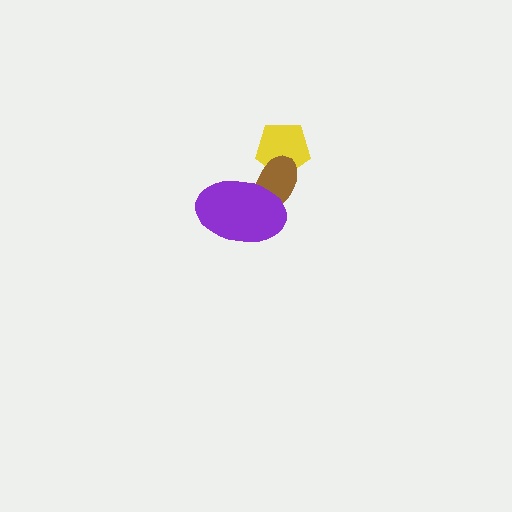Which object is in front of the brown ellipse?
The purple ellipse is in front of the brown ellipse.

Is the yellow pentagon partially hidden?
Yes, it is partially covered by another shape.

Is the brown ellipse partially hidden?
Yes, it is partially covered by another shape.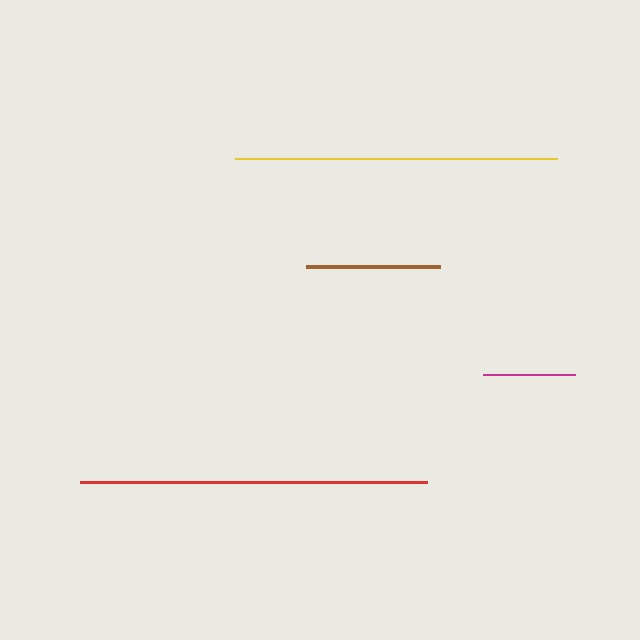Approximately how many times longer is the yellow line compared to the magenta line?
The yellow line is approximately 3.5 times the length of the magenta line.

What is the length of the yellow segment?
The yellow segment is approximately 322 pixels long.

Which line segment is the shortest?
The magenta line is the shortest at approximately 92 pixels.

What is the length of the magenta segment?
The magenta segment is approximately 92 pixels long.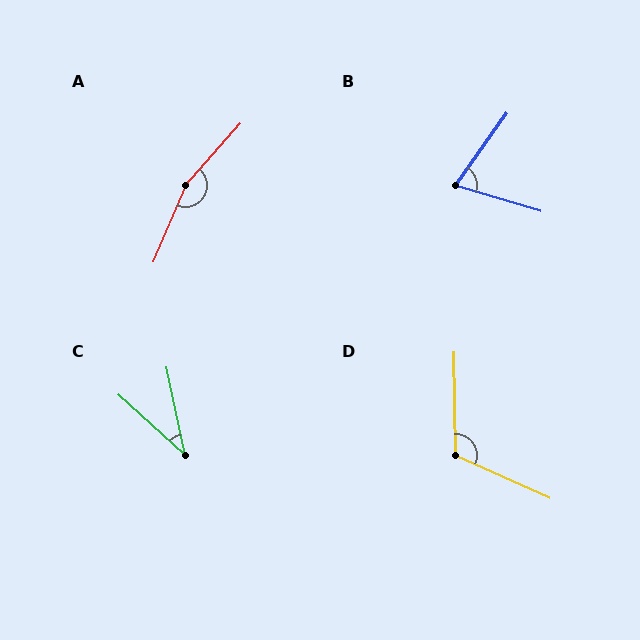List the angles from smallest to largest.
C (36°), B (72°), D (115°), A (161°).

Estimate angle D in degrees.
Approximately 115 degrees.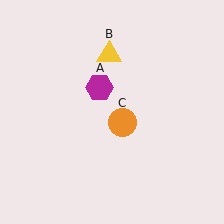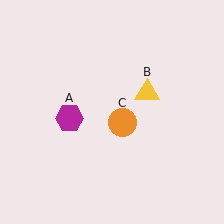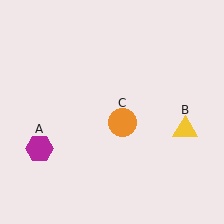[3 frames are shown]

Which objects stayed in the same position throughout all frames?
Orange circle (object C) remained stationary.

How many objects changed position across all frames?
2 objects changed position: magenta hexagon (object A), yellow triangle (object B).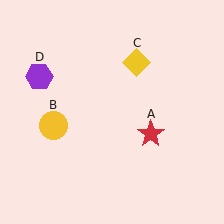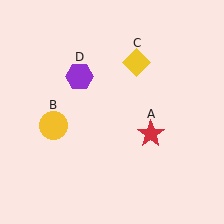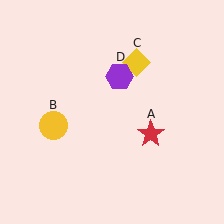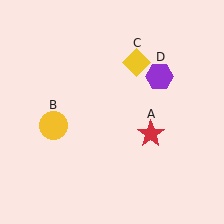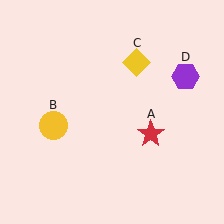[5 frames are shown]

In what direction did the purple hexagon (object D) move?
The purple hexagon (object D) moved right.